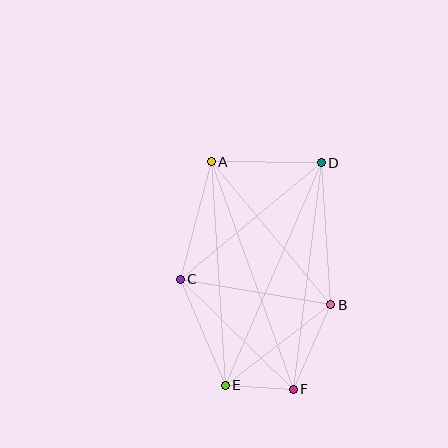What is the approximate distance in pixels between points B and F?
The distance between B and F is approximately 92 pixels.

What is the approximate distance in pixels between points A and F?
The distance between A and F is approximately 242 pixels.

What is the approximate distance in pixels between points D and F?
The distance between D and F is approximately 228 pixels.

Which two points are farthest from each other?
Points D and E are farthest from each other.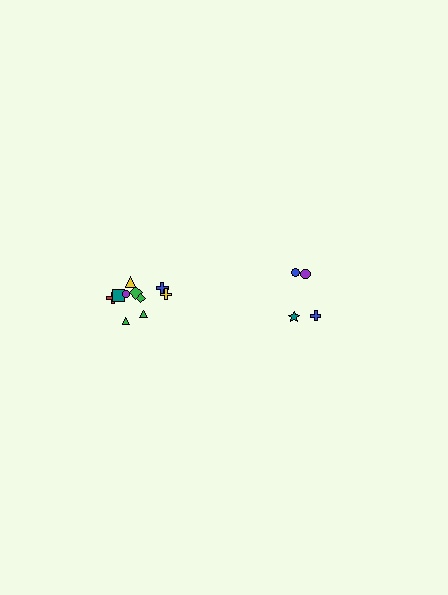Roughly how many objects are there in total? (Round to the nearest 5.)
Roughly 15 objects in total.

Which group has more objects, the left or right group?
The left group.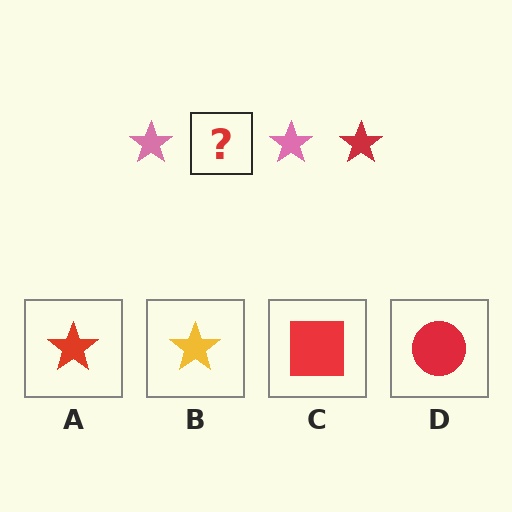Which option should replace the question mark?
Option A.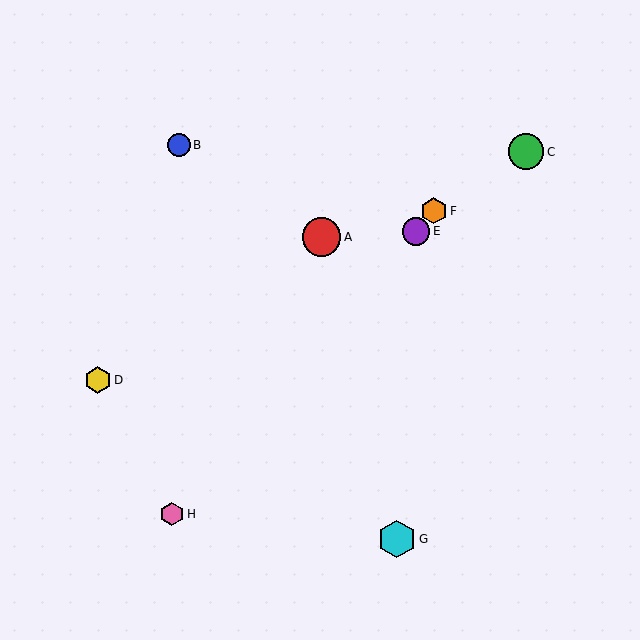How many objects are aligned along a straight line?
3 objects (E, F, H) are aligned along a straight line.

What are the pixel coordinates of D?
Object D is at (98, 380).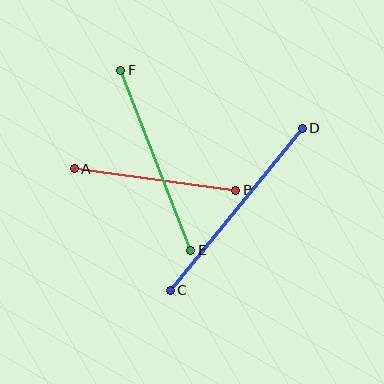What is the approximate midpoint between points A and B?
The midpoint is at approximately (155, 179) pixels.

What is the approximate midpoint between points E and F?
The midpoint is at approximately (156, 160) pixels.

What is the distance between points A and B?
The distance is approximately 163 pixels.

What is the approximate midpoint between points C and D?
The midpoint is at approximately (236, 209) pixels.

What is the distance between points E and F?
The distance is approximately 193 pixels.